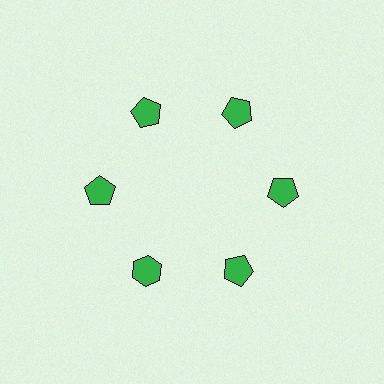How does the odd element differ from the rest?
It has a different shape: hexagon instead of pentagon.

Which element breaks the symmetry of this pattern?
The green hexagon at roughly the 7 o'clock position breaks the symmetry. All other shapes are green pentagons.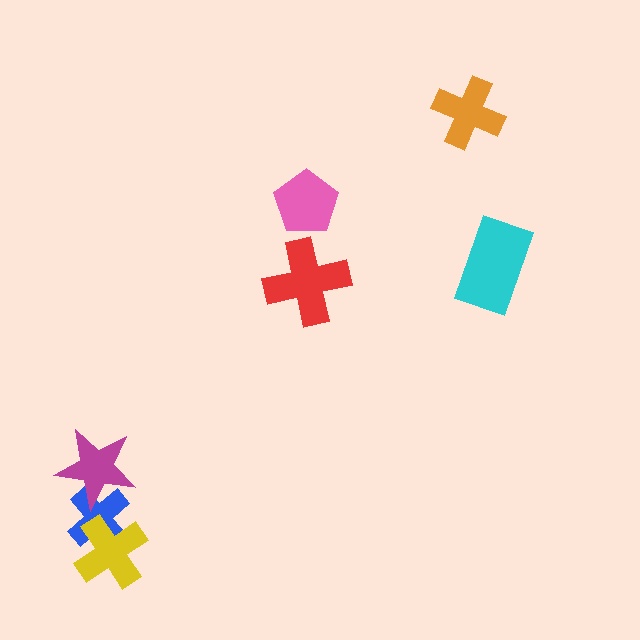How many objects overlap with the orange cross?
0 objects overlap with the orange cross.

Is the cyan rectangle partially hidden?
No, no other shape covers it.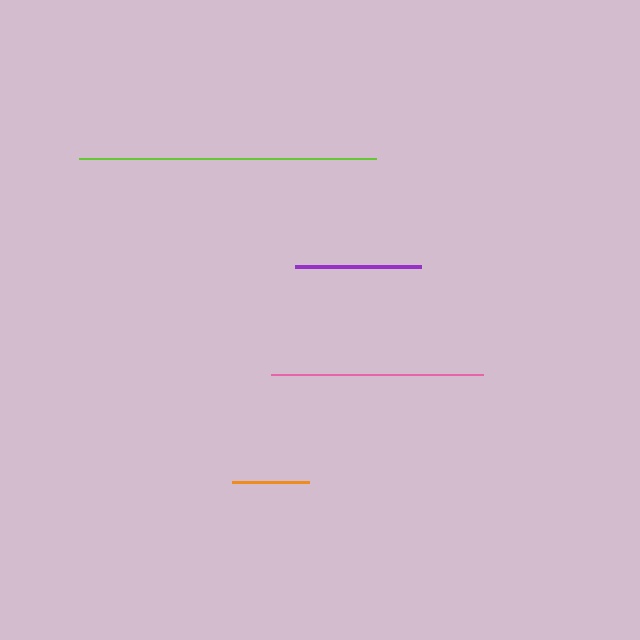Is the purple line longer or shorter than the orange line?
The purple line is longer than the orange line.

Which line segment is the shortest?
The orange line is the shortest at approximately 77 pixels.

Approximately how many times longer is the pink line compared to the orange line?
The pink line is approximately 2.7 times the length of the orange line.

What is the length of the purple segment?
The purple segment is approximately 126 pixels long.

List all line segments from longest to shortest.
From longest to shortest: lime, pink, purple, orange.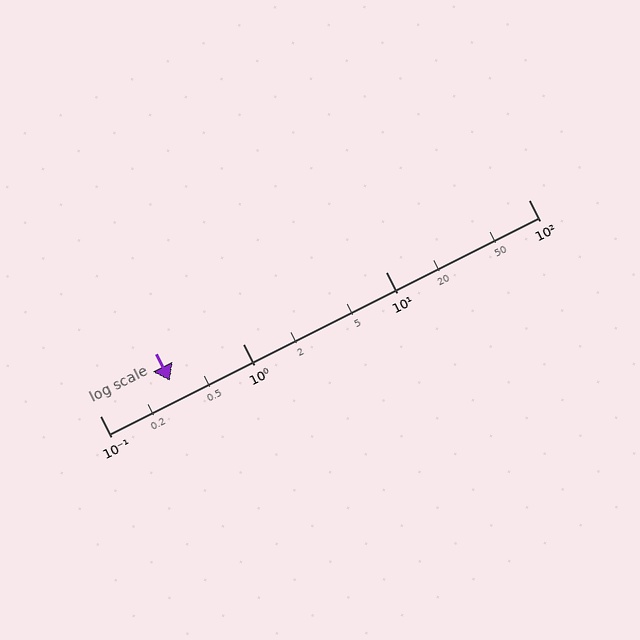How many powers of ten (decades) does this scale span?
The scale spans 3 decades, from 0.1 to 100.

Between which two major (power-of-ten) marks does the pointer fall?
The pointer is between 0.1 and 1.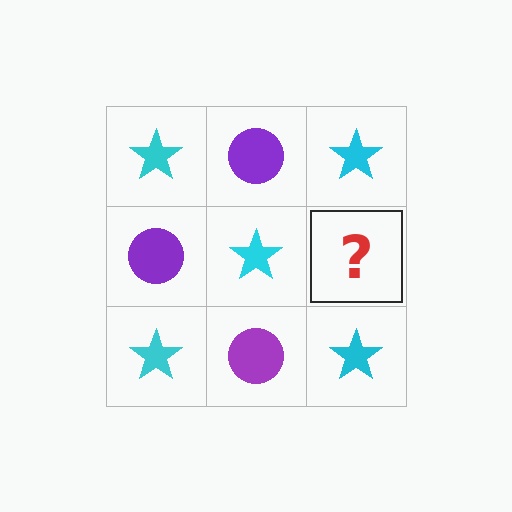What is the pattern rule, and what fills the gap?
The rule is that it alternates cyan star and purple circle in a checkerboard pattern. The gap should be filled with a purple circle.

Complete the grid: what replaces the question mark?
The question mark should be replaced with a purple circle.